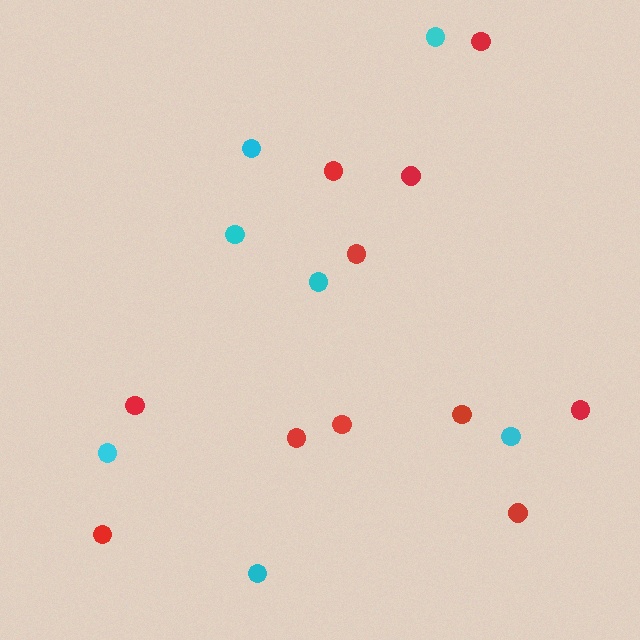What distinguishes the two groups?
There are 2 groups: one group of cyan circles (7) and one group of red circles (11).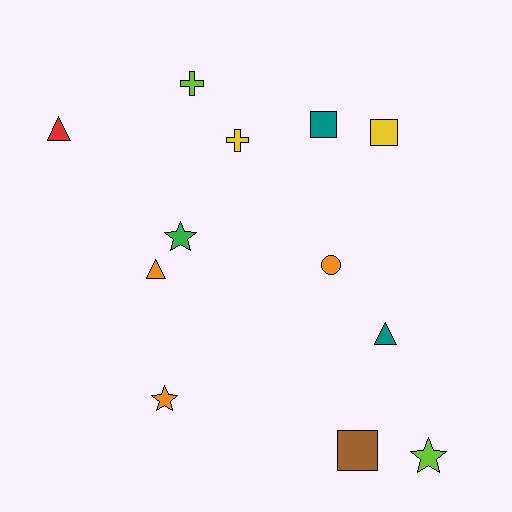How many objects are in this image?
There are 12 objects.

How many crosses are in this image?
There are 2 crosses.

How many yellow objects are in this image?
There are 2 yellow objects.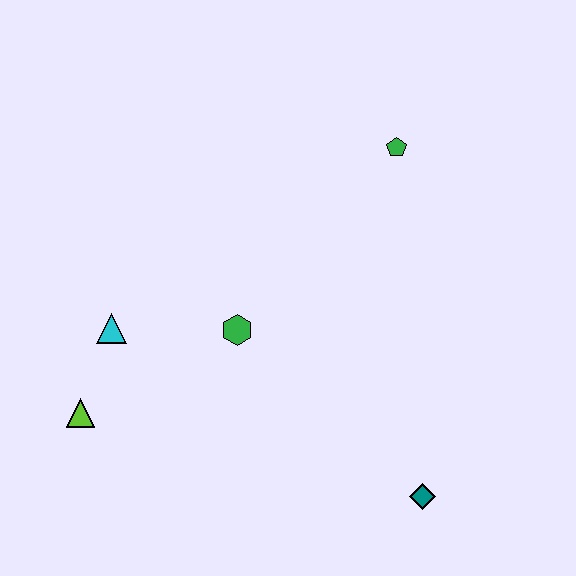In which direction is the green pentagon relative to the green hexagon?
The green pentagon is above the green hexagon.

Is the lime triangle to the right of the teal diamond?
No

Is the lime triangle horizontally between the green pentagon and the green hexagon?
No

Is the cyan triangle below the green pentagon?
Yes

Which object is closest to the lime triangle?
The cyan triangle is closest to the lime triangle.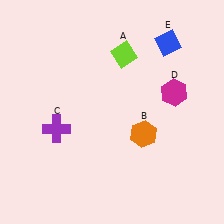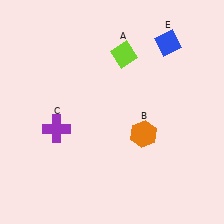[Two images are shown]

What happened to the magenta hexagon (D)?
The magenta hexagon (D) was removed in Image 2. It was in the top-right area of Image 1.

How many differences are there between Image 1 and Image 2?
There is 1 difference between the two images.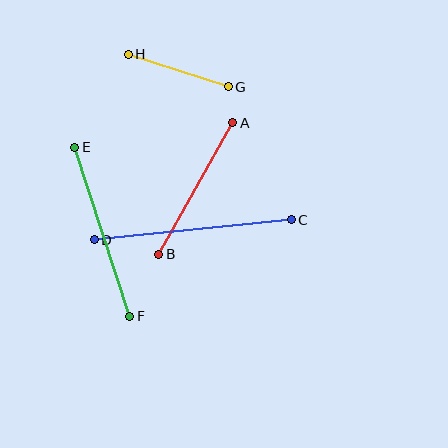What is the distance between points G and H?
The distance is approximately 105 pixels.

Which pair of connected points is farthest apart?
Points C and D are farthest apart.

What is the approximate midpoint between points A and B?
The midpoint is at approximately (196, 189) pixels.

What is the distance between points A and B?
The distance is approximately 151 pixels.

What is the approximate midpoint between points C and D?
The midpoint is at approximately (193, 230) pixels.